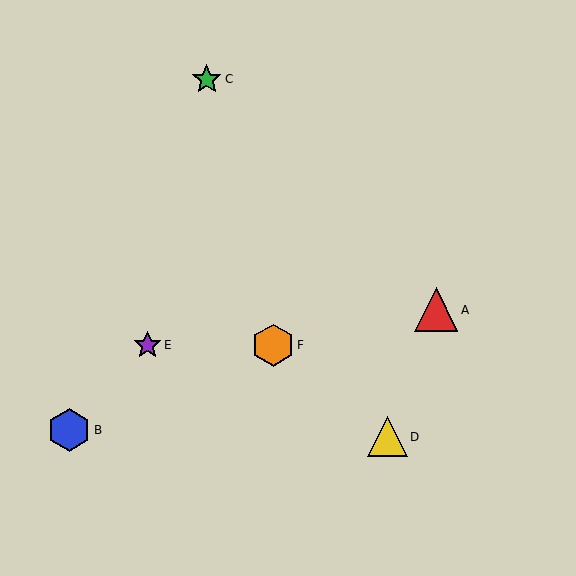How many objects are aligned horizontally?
2 objects (E, F) are aligned horizontally.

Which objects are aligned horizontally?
Objects E, F are aligned horizontally.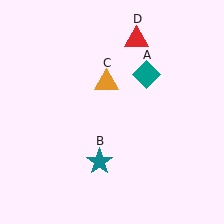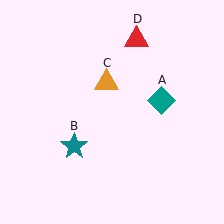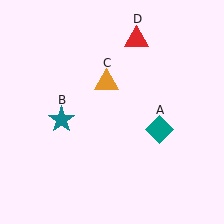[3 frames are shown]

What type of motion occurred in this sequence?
The teal diamond (object A), teal star (object B) rotated clockwise around the center of the scene.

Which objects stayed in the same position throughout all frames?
Orange triangle (object C) and red triangle (object D) remained stationary.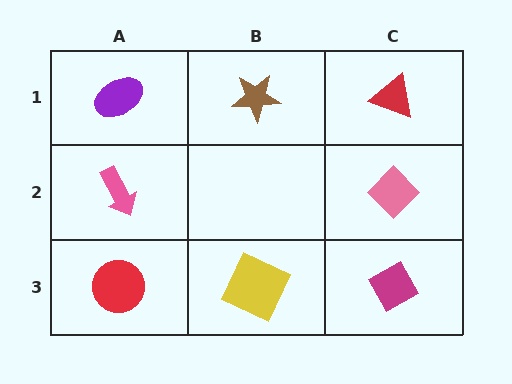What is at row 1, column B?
A brown star.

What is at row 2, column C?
A pink diamond.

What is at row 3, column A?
A red circle.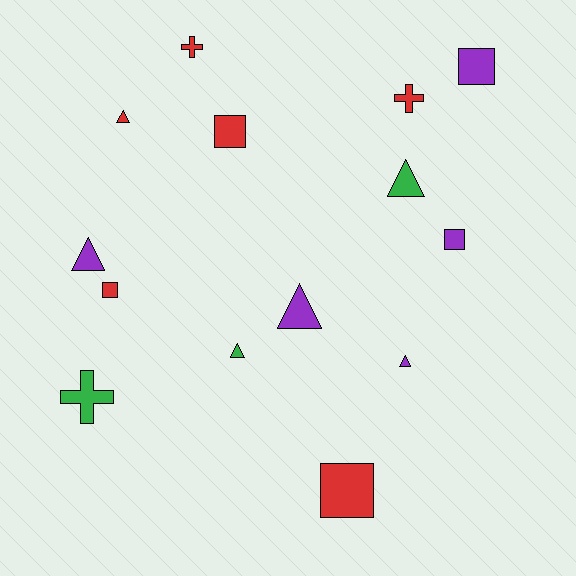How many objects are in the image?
There are 14 objects.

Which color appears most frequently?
Red, with 6 objects.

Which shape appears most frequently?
Triangle, with 6 objects.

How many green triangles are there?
There are 2 green triangles.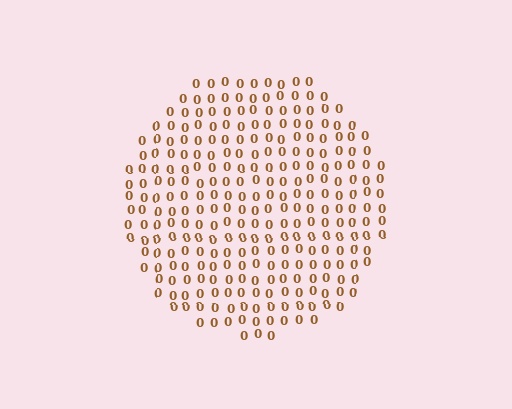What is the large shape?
The large shape is a circle.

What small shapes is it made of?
It is made of small digit 0's.